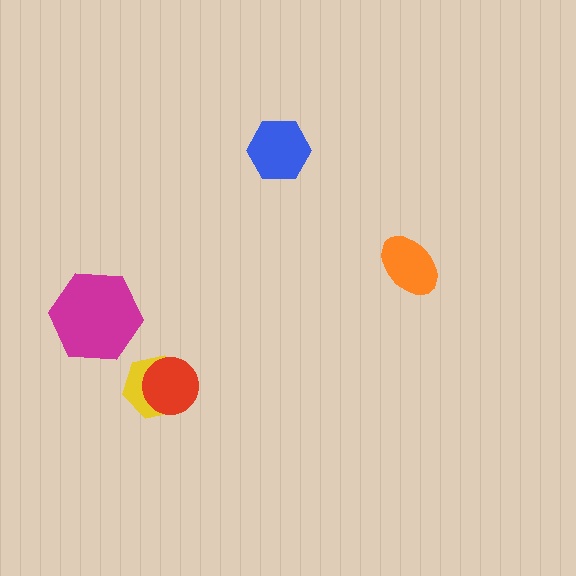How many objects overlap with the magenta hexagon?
0 objects overlap with the magenta hexagon.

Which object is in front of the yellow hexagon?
The red circle is in front of the yellow hexagon.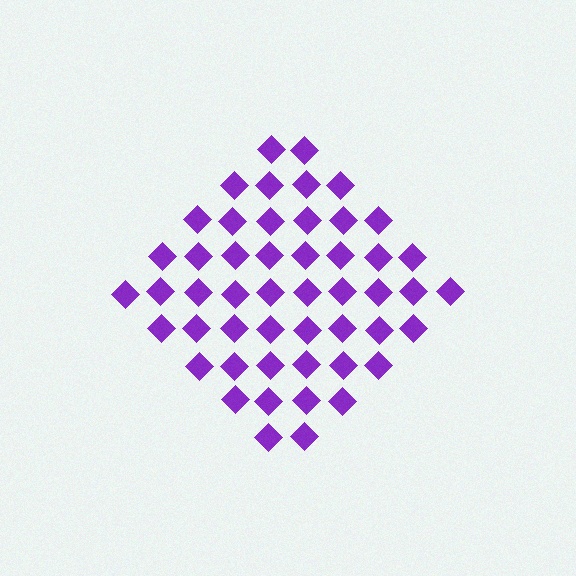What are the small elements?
The small elements are diamonds.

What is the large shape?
The large shape is a diamond.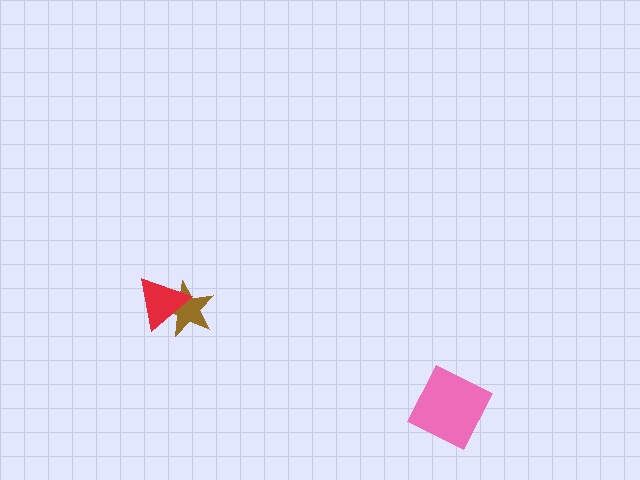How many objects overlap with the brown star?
1 object overlaps with the brown star.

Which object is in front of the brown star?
The red triangle is in front of the brown star.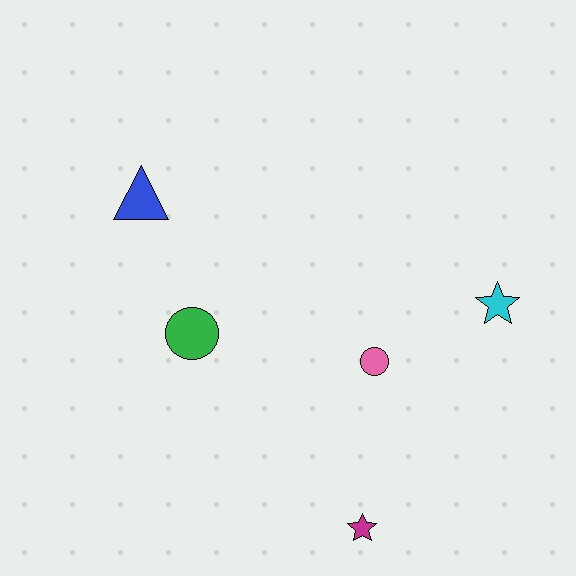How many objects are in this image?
There are 5 objects.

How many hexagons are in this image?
There are no hexagons.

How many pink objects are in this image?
There is 1 pink object.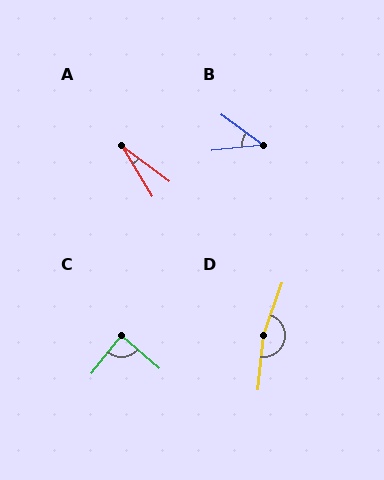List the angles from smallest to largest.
A (22°), B (43°), C (87°), D (167°).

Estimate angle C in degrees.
Approximately 87 degrees.